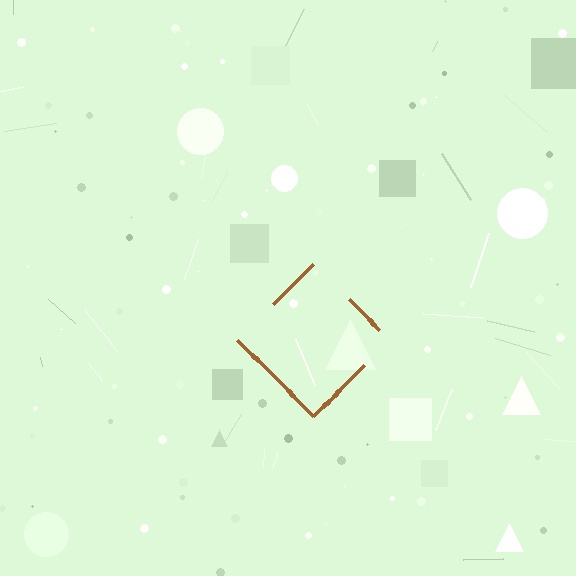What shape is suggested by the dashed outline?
The dashed outline suggests a diamond.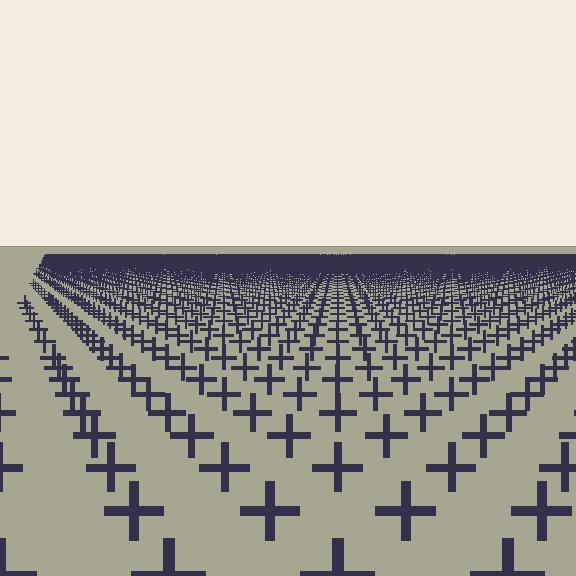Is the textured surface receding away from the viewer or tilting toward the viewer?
The surface is receding away from the viewer. Texture elements get smaller and denser toward the top.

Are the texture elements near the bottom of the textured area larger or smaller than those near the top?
Larger. Near the bottom, elements are closer to the viewer and appear at a bigger on-screen size.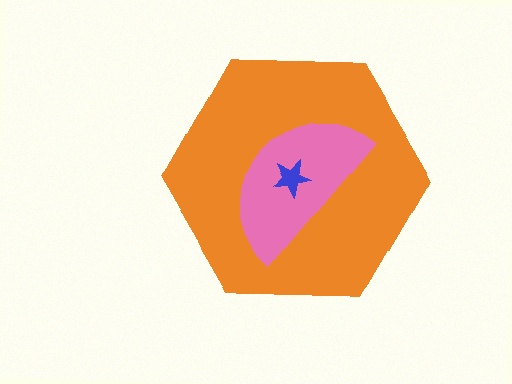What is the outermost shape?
The orange hexagon.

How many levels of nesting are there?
3.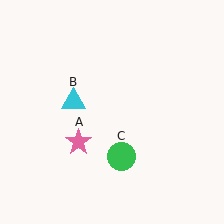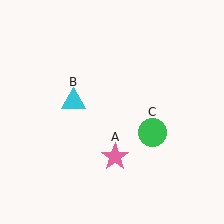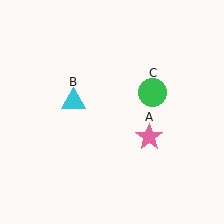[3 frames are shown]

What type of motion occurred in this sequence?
The pink star (object A), green circle (object C) rotated counterclockwise around the center of the scene.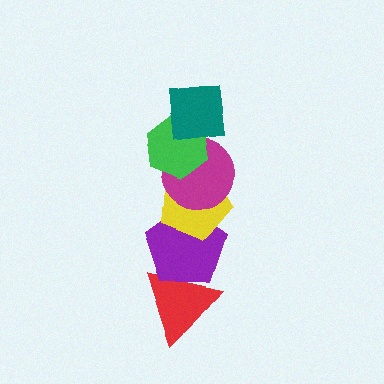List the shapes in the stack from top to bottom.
From top to bottom: the teal square, the green hexagon, the magenta circle, the yellow pentagon, the purple pentagon, the red triangle.